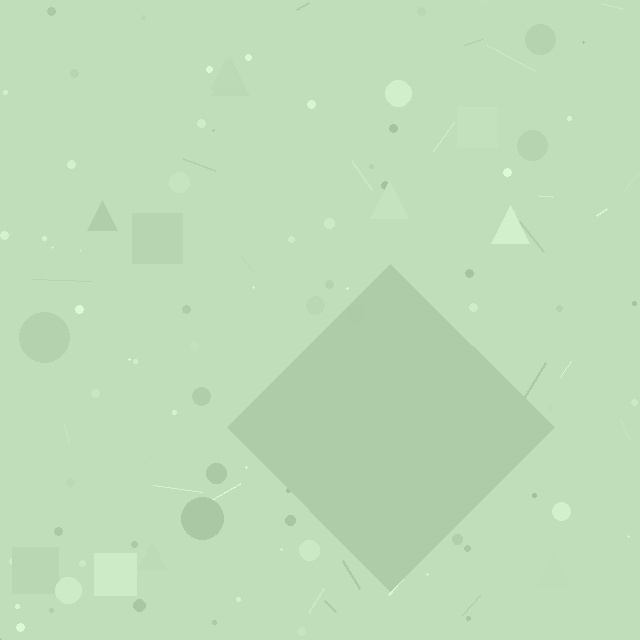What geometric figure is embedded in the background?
A diamond is embedded in the background.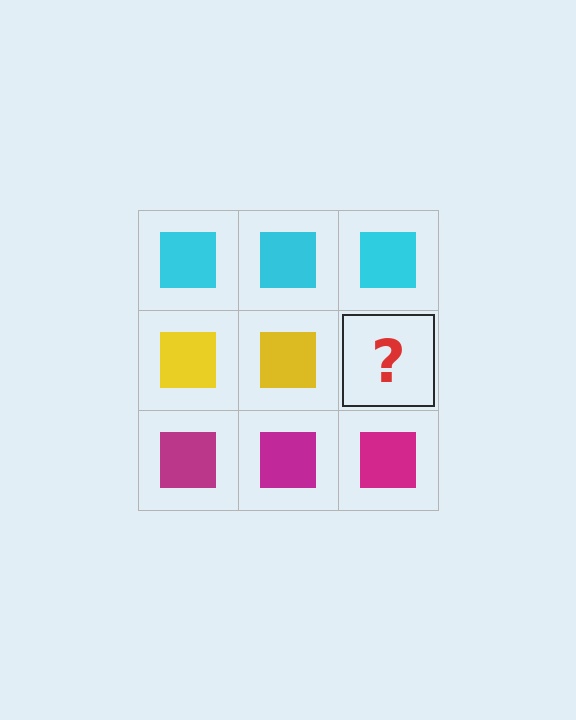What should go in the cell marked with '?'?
The missing cell should contain a yellow square.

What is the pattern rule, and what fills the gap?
The rule is that each row has a consistent color. The gap should be filled with a yellow square.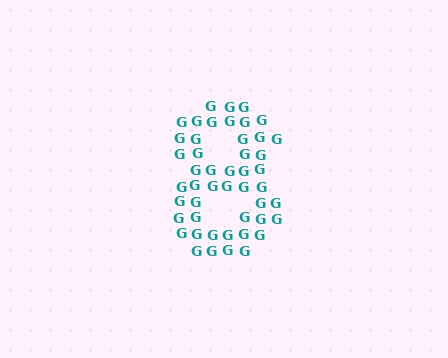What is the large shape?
The large shape is the digit 8.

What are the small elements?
The small elements are letter G's.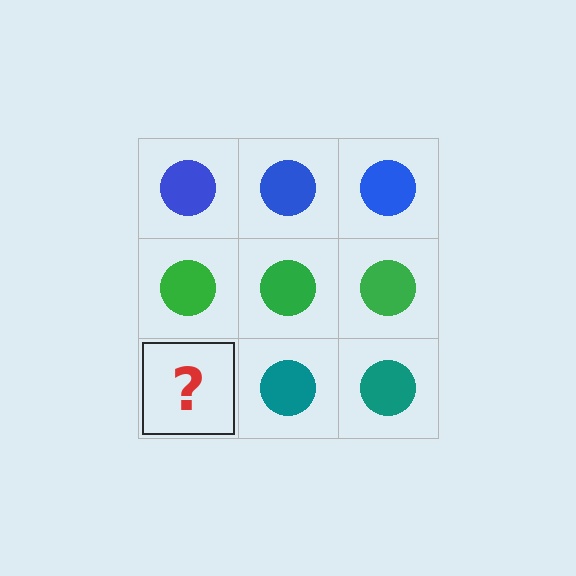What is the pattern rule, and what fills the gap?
The rule is that each row has a consistent color. The gap should be filled with a teal circle.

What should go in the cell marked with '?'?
The missing cell should contain a teal circle.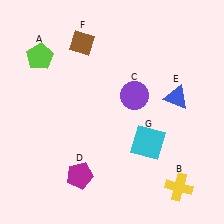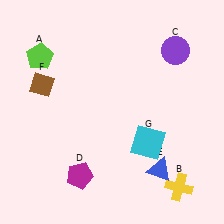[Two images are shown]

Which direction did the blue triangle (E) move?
The blue triangle (E) moved down.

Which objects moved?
The objects that moved are: the purple circle (C), the blue triangle (E), the brown diamond (F).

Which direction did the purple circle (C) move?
The purple circle (C) moved up.